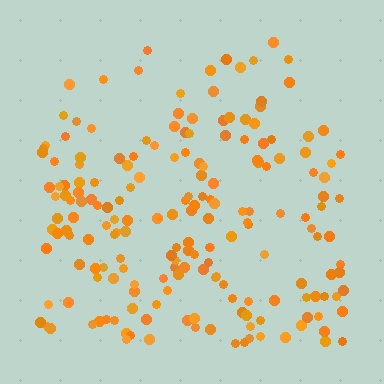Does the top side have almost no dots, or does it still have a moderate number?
Still a moderate number, just noticeably fewer than the bottom.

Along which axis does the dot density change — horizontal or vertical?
Vertical.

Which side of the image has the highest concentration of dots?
The bottom.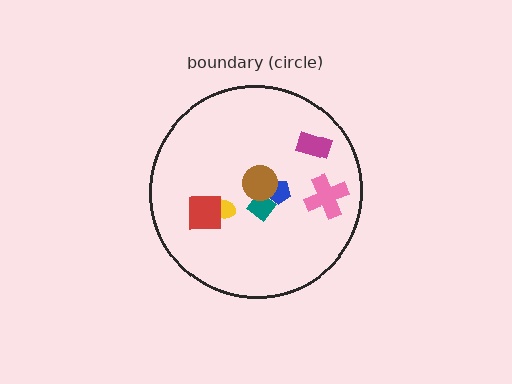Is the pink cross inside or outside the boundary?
Inside.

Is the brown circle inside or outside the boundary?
Inside.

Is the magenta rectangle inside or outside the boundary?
Inside.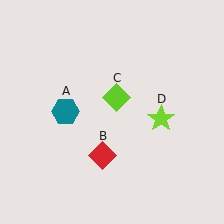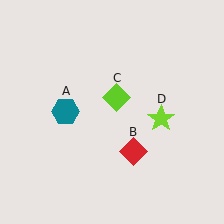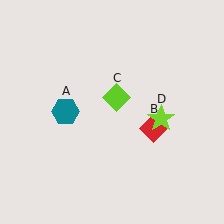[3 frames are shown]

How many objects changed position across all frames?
1 object changed position: red diamond (object B).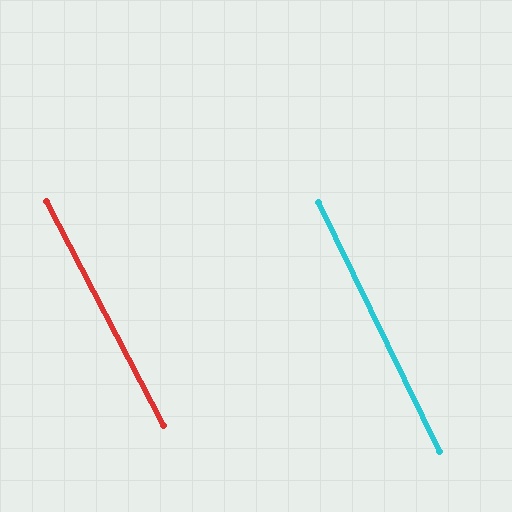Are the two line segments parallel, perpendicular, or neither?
Parallel — their directions differ by only 1.5°.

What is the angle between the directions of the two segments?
Approximately 2 degrees.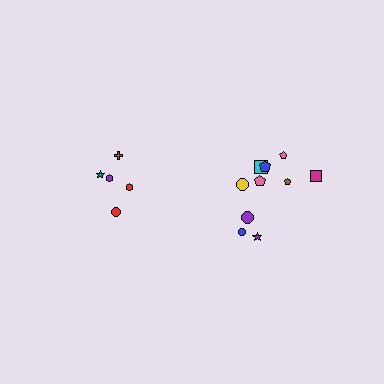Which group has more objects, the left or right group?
The right group.